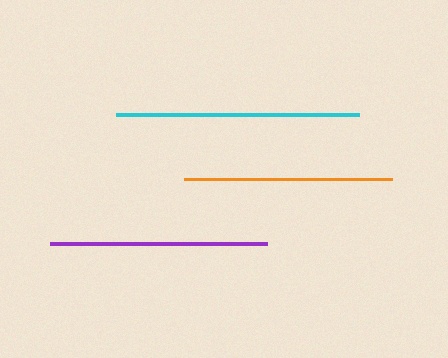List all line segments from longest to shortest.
From longest to shortest: cyan, purple, orange.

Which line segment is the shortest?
The orange line is the shortest at approximately 208 pixels.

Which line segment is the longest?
The cyan line is the longest at approximately 244 pixels.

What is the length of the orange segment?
The orange segment is approximately 208 pixels long.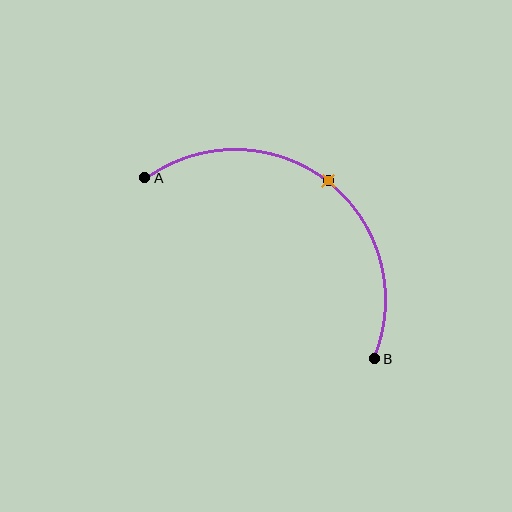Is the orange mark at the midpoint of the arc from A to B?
Yes. The orange mark lies on the arc at equal arc-length from both A and B — it is the arc midpoint.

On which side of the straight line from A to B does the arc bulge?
The arc bulges above and to the right of the straight line connecting A and B.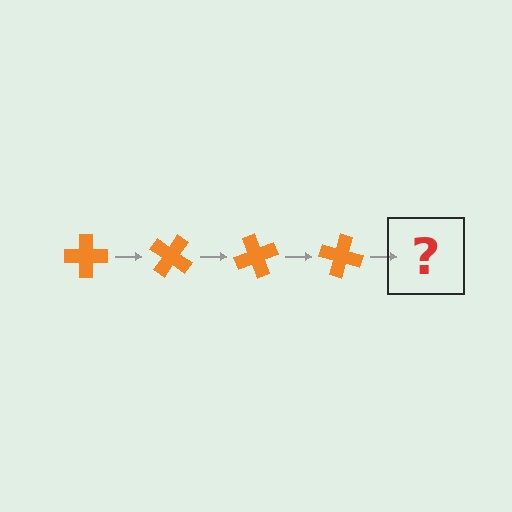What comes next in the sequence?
The next element should be an orange cross rotated 140 degrees.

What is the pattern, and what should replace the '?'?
The pattern is that the cross rotates 35 degrees each step. The '?' should be an orange cross rotated 140 degrees.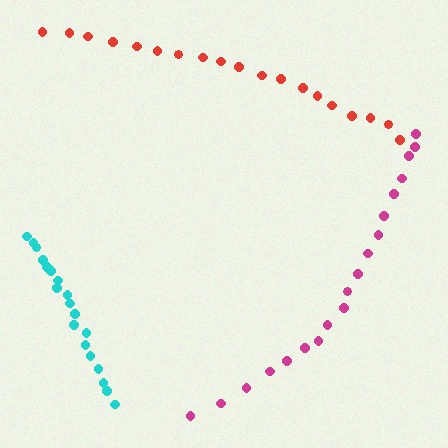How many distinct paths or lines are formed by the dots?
There are 3 distinct paths.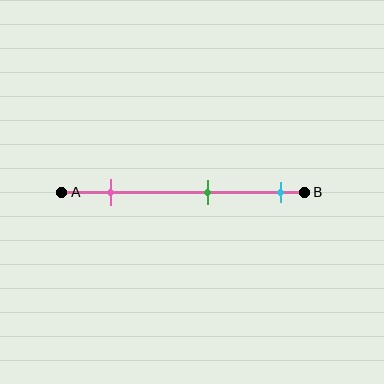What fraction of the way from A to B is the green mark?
The green mark is approximately 60% (0.6) of the way from A to B.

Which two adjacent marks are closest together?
The green and cyan marks are the closest adjacent pair.